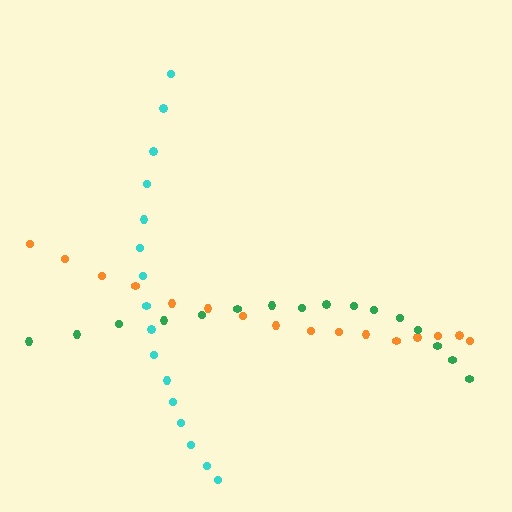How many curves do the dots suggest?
There are 3 distinct paths.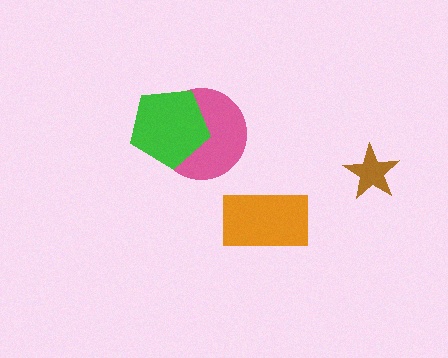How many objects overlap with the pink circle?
1 object overlaps with the pink circle.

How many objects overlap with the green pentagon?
1 object overlaps with the green pentagon.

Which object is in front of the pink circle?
The green pentagon is in front of the pink circle.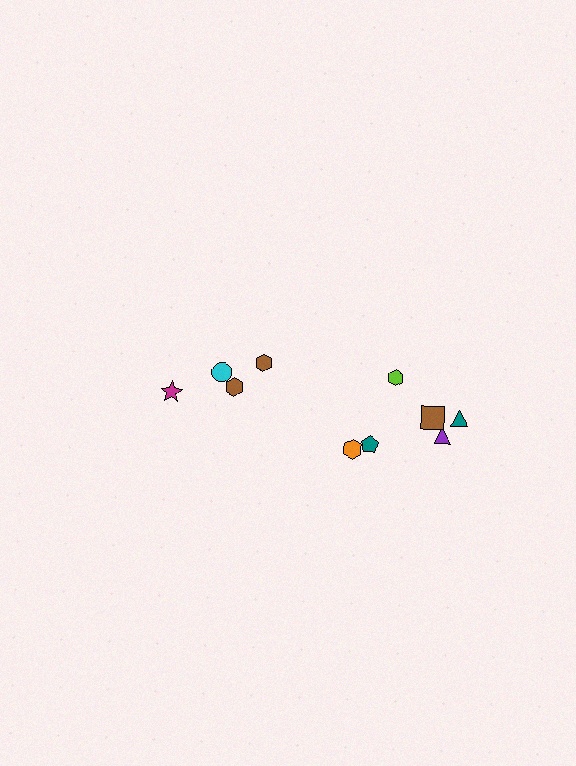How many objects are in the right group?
There are 6 objects.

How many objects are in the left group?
There are 4 objects.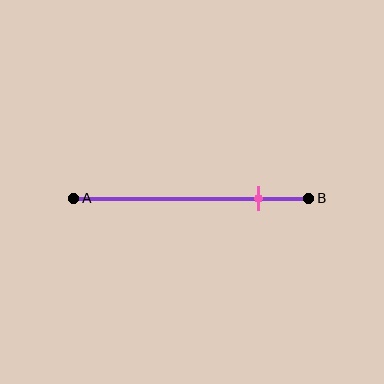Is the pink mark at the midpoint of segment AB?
No, the mark is at about 80% from A, not at the 50% midpoint.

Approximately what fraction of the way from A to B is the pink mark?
The pink mark is approximately 80% of the way from A to B.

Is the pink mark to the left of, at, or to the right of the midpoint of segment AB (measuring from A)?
The pink mark is to the right of the midpoint of segment AB.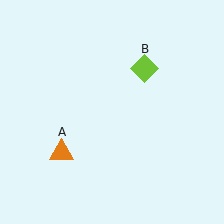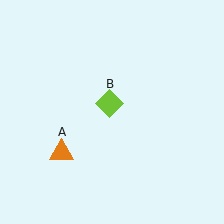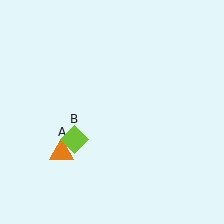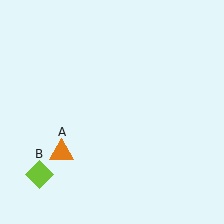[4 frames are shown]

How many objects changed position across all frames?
1 object changed position: lime diamond (object B).